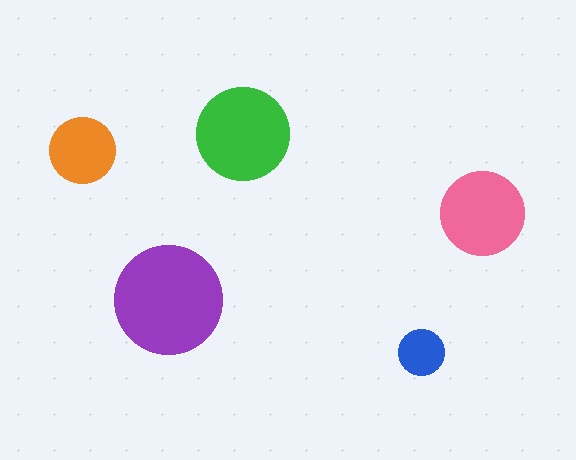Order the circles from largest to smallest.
the purple one, the green one, the pink one, the orange one, the blue one.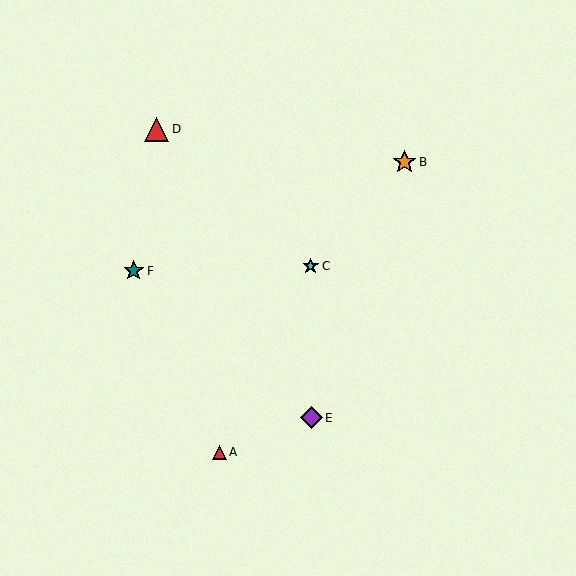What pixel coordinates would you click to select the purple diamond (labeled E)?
Click at (311, 418) to select the purple diamond E.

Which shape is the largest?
The red triangle (labeled D) is the largest.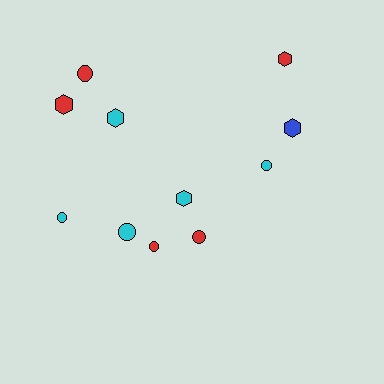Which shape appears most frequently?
Circle, with 6 objects.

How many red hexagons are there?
There are 2 red hexagons.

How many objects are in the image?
There are 11 objects.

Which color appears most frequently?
Red, with 5 objects.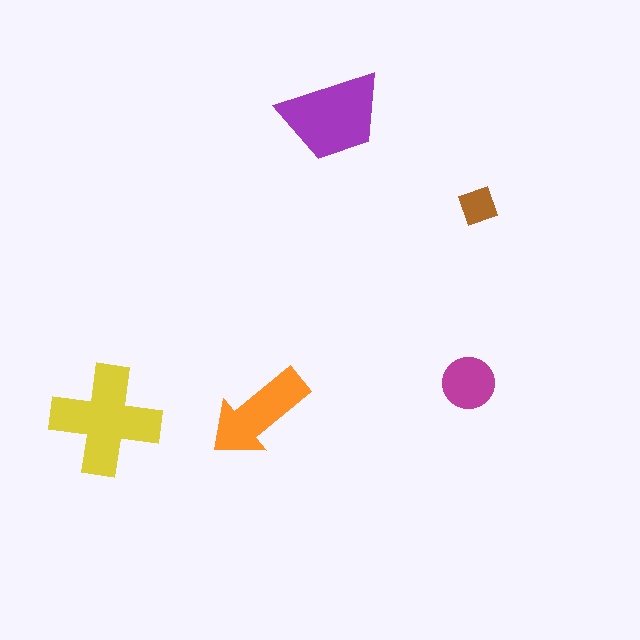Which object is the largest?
The yellow cross.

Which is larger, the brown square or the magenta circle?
The magenta circle.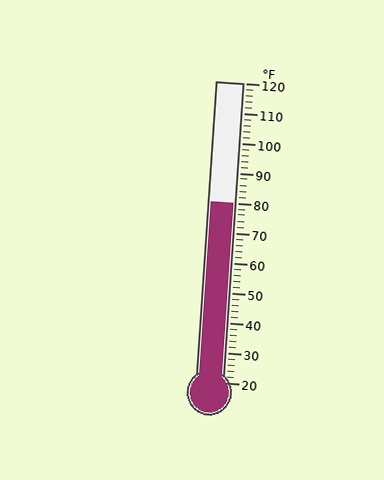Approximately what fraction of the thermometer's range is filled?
The thermometer is filled to approximately 60% of its range.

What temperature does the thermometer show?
The thermometer shows approximately 80°F.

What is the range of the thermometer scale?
The thermometer scale ranges from 20°F to 120°F.